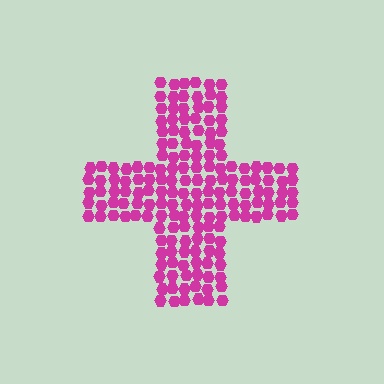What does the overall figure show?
The overall figure shows a cross.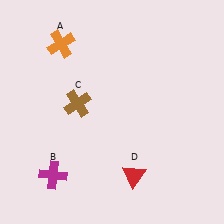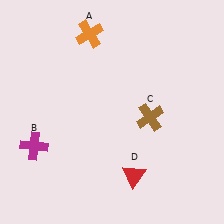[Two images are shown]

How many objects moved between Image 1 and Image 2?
3 objects moved between the two images.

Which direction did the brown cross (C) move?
The brown cross (C) moved right.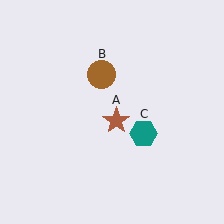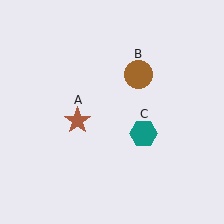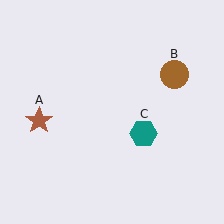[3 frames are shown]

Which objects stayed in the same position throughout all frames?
Teal hexagon (object C) remained stationary.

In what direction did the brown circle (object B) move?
The brown circle (object B) moved right.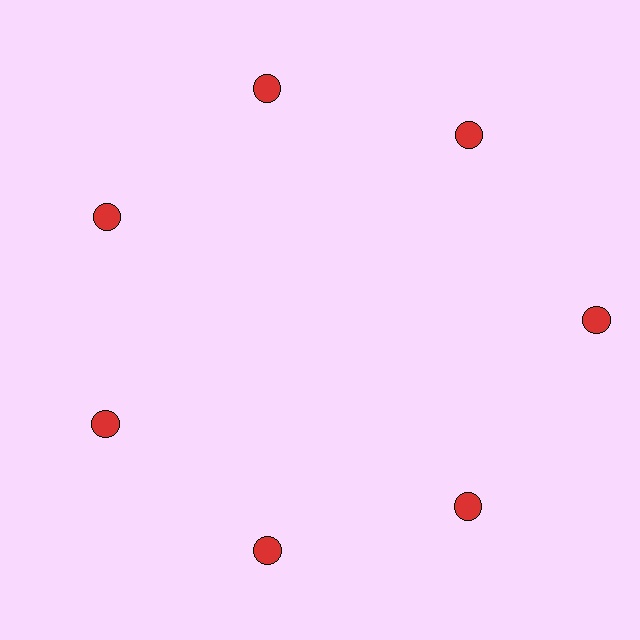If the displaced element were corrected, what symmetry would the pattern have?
It would have 7-fold rotational symmetry — the pattern would map onto itself every 51 degrees.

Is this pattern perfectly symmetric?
No. The 7 red circles are arranged in a ring, but one element near the 3 o'clock position is pushed outward from the center, breaking the 7-fold rotational symmetry.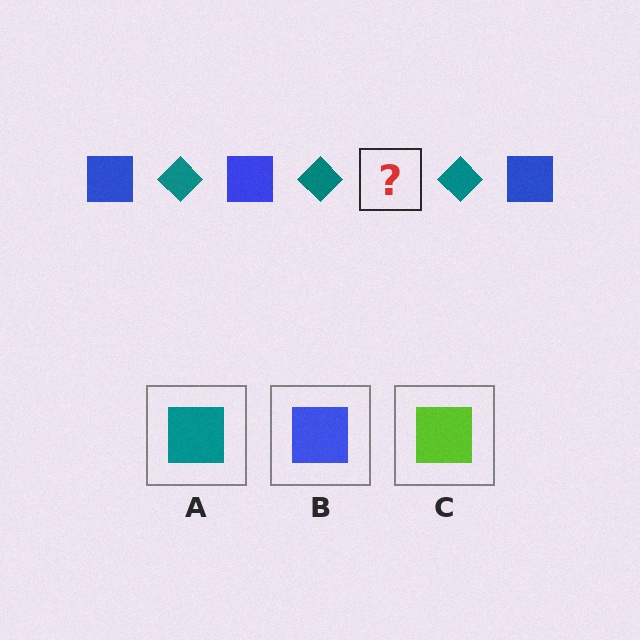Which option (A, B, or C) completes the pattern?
B.